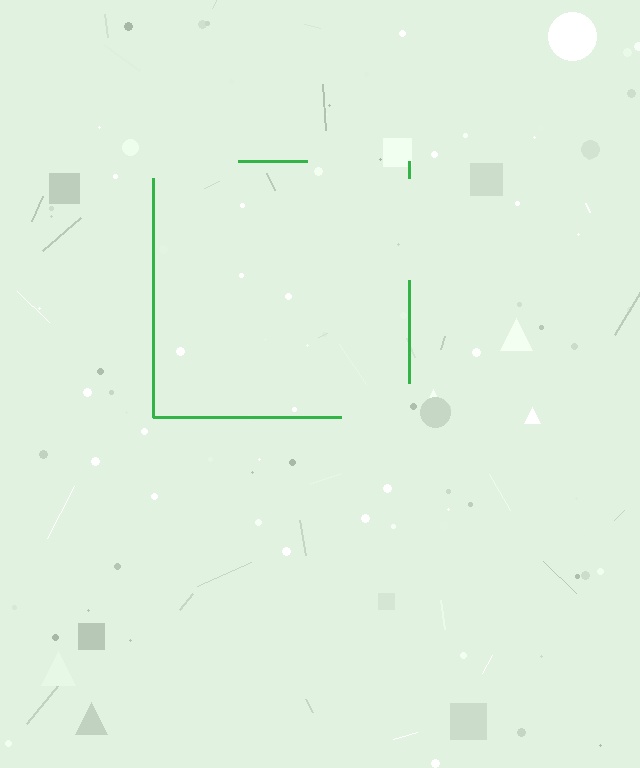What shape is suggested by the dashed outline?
The dashed outline suggests a square.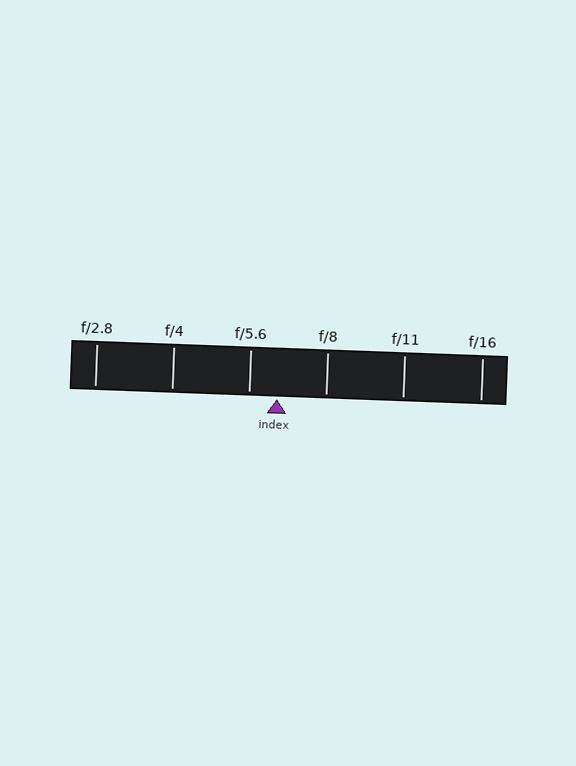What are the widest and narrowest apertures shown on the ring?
The widest aperture shown is f/2.8 and the narrowest is f/16.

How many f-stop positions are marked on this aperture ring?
There are 6 f-stop positions marked.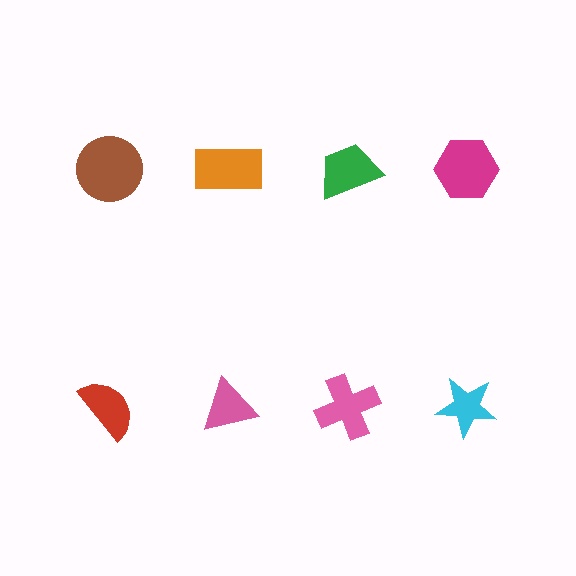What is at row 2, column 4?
A cyan star.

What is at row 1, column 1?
A brown circle.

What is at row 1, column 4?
A magenta hexagon.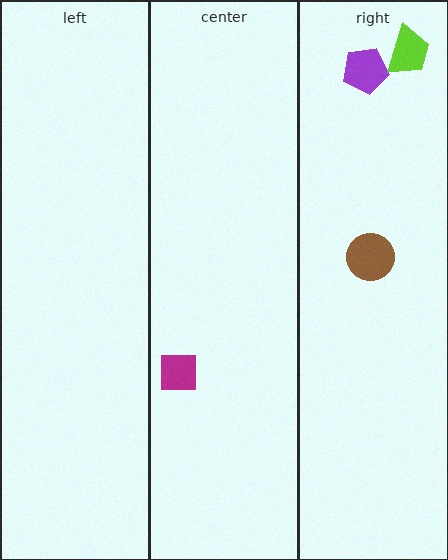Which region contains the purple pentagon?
The right region.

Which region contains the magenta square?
The center region.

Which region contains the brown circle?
The right region.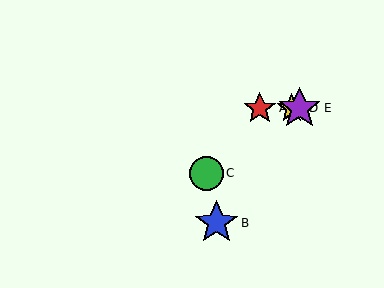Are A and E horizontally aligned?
Yes, both are at y≈108.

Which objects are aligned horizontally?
Objects A, D, E are aligned horizontally.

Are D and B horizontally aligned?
No, D is at y≈108 and B is at y≈223.